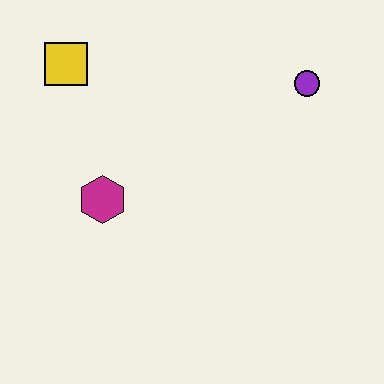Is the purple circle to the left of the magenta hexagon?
No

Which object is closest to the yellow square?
The magenta hexagon is closest to the yellow square.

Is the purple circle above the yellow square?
No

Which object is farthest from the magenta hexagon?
The purple circle is farthest from the magenta hexagon.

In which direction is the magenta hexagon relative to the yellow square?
The magenta hexagon is below the yellow square.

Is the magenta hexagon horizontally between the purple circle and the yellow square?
Yes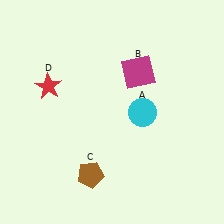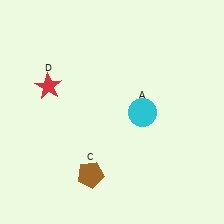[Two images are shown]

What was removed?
The magenta square (B) was removed in Image 2.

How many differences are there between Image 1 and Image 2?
There is 1 difference between the two images.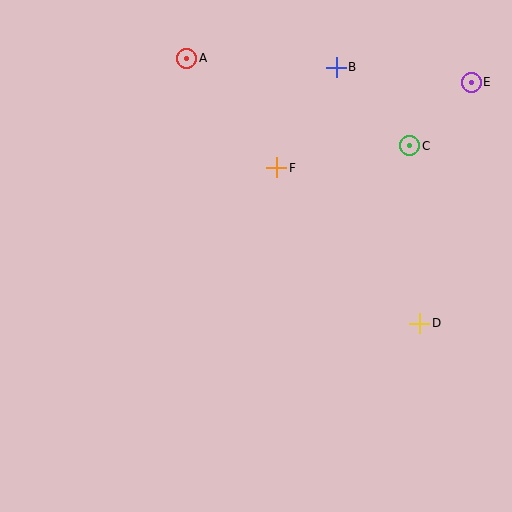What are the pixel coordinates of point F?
Point F is at (277, 168).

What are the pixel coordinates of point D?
Point D is at (420, 323).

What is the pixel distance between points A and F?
The distance between A and F is 142 pixels.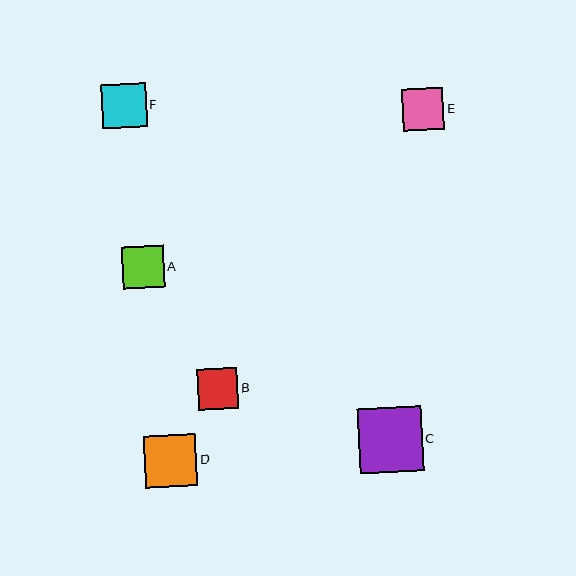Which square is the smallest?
Square B is the smallest with a size of approximately 41 pixels.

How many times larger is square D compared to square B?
Square D is approximately 1.3 times the size of square B.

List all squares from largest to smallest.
From largest to smallest: C, D, F, A, E, B.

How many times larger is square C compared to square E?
Square C is approximately 1.6 times the size of square E.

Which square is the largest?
Square C is the largest with a size of approximately 64 pixels.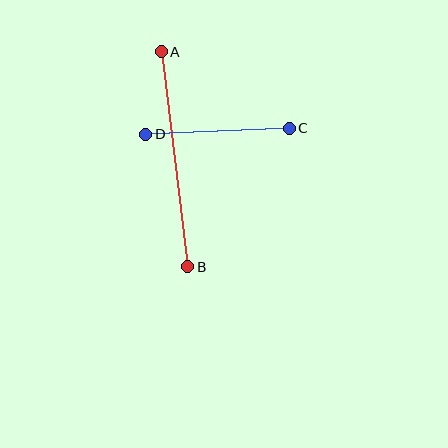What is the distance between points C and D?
The distance is approximately 144 pixels.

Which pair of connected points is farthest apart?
Points A and B are farthest apart.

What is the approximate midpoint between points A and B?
The midpoint is at approximately (174, 159) pixels.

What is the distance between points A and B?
The distance is approximately 217 pixels.